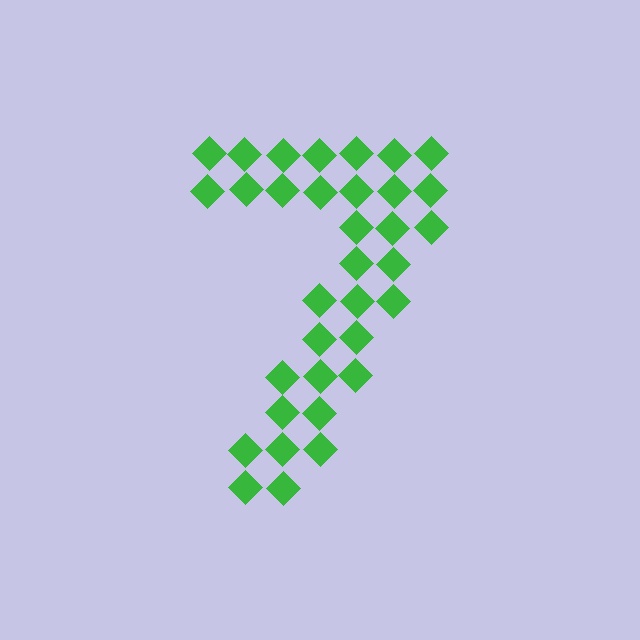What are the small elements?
The small elements are diamonds.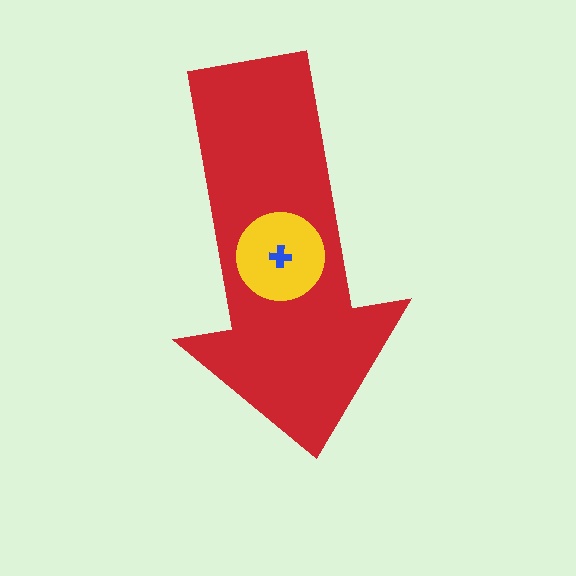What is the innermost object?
The blue cross.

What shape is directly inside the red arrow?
The yellow circle.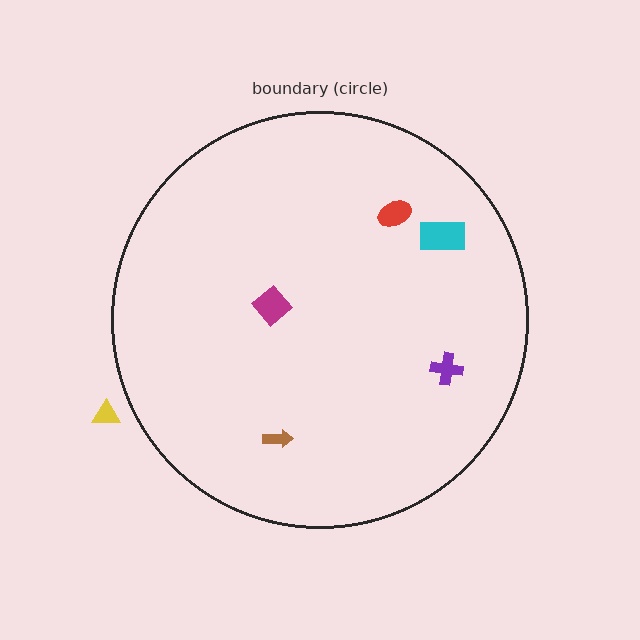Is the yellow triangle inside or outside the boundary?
Outside.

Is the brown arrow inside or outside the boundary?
Inside.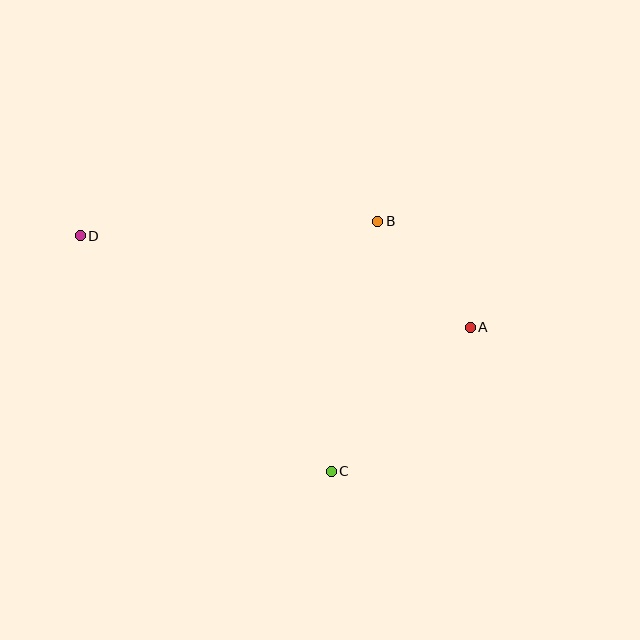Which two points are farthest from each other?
Points A and D are farthest from each other.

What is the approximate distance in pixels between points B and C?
The distance between B and C is approximately 254 pixels.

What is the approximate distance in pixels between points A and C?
The distance between A and C is approximately 200 pixels.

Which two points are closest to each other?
Points A and B are closest to each other.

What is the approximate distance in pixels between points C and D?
The distance between C and D is approximately 344 pixels.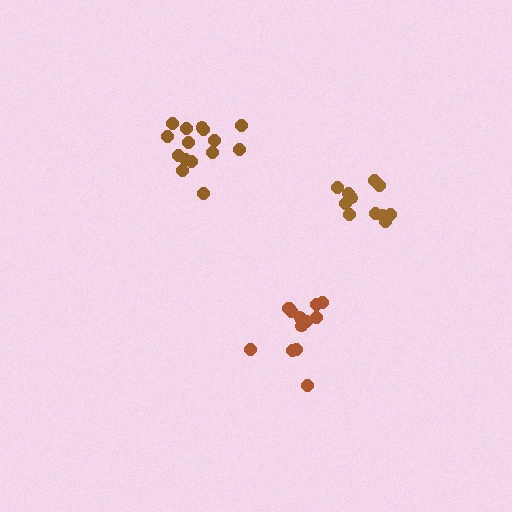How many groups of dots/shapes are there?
There are 3 groups.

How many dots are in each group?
Group 1: 14 dots, Group 2: 11 dots, Group 3: 15 dots (40 total).